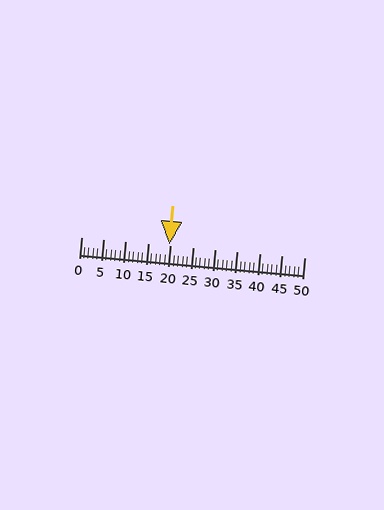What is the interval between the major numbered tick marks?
The major tick marks are spaced 5 units apart.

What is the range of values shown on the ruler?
The ruler shows values from 0 to 50.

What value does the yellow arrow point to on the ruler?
The yellow arrow points to approximately 20.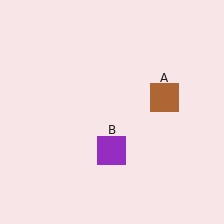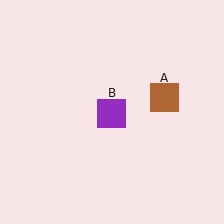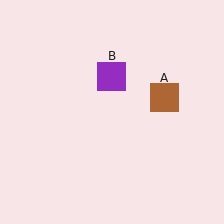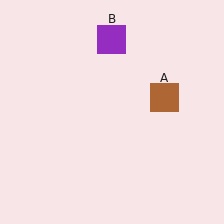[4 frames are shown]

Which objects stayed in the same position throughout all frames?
Brown square (object A) remained stationary.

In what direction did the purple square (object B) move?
The purple square (object B) moved up.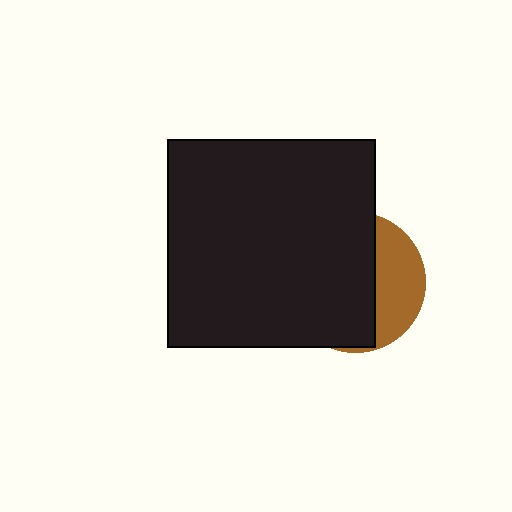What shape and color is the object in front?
The object in front is a black square.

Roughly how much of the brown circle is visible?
A small part of it is visible (roughly 33%).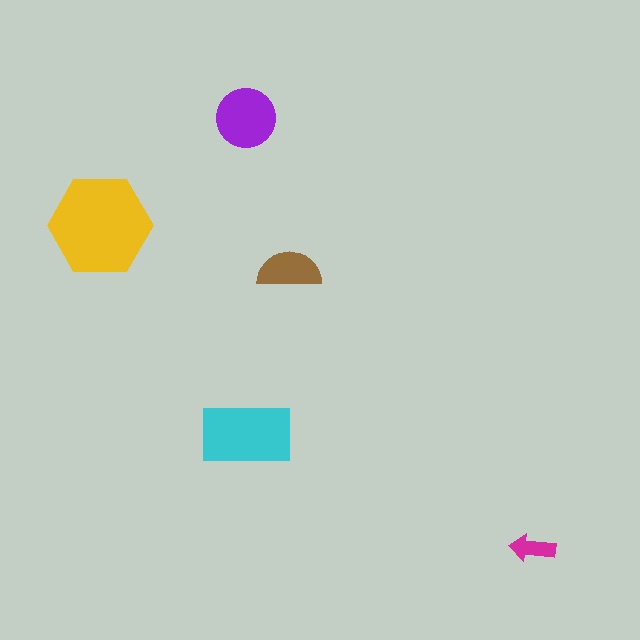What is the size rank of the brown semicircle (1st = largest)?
4th.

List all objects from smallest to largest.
The magenta arrow, the brown semicircle, the purple circle, the cyan rectangle, the yellow hexagon.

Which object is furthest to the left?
The yellow hexagon is leftmost.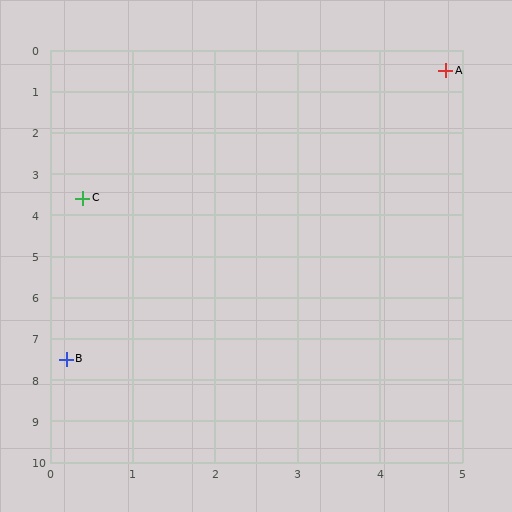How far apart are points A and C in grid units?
Points A and C are about 5.4 grid units apart.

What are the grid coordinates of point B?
Point B is at approximately (0.2, 7.5).